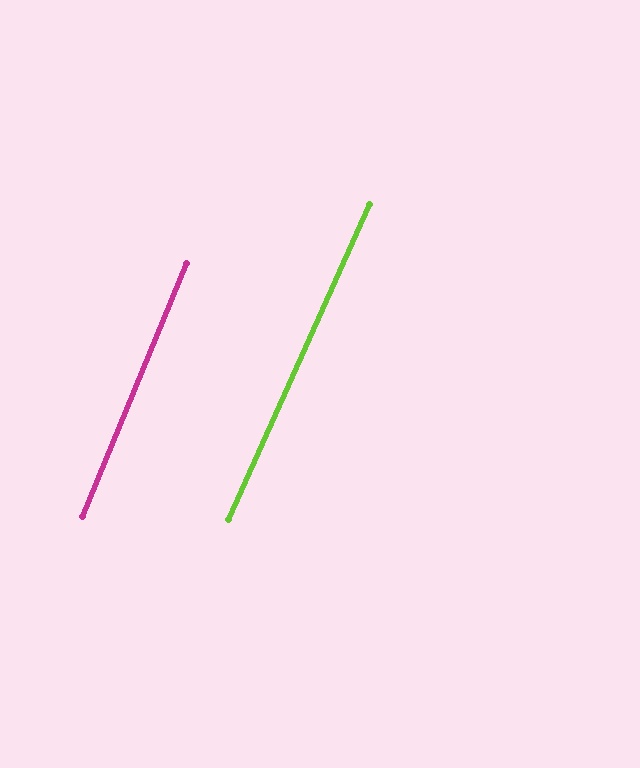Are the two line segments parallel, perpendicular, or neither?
Parallel — their directions differ by only 1.7°.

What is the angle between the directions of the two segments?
Approximately 2 degrees.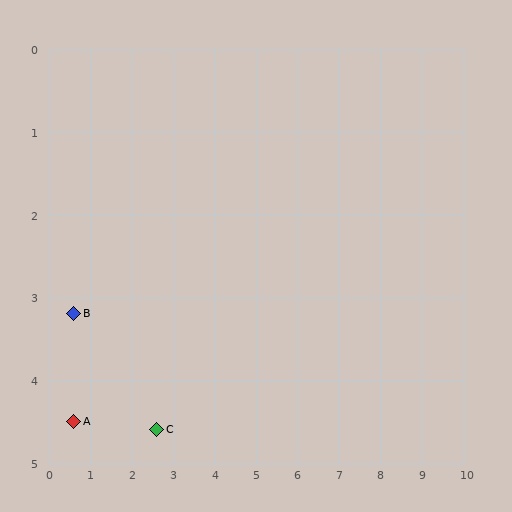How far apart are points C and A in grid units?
Points C and A are about 2.0 grid units apart.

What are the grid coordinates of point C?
Point C is at approximately (2.6, 4.6).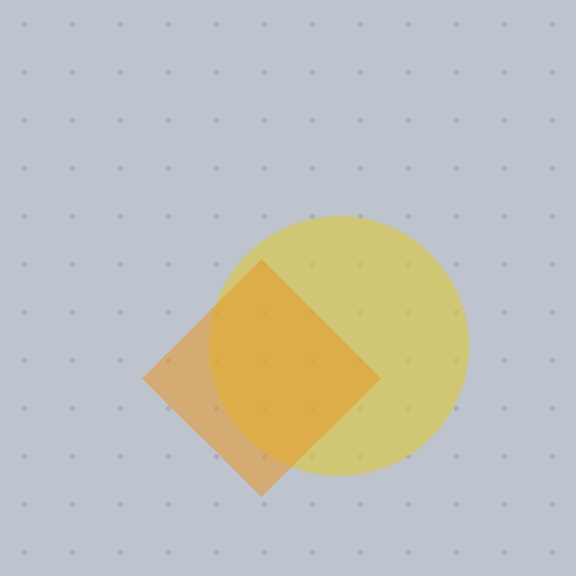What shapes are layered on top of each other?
The layered shapes are: a yellow circle, an orange diamond.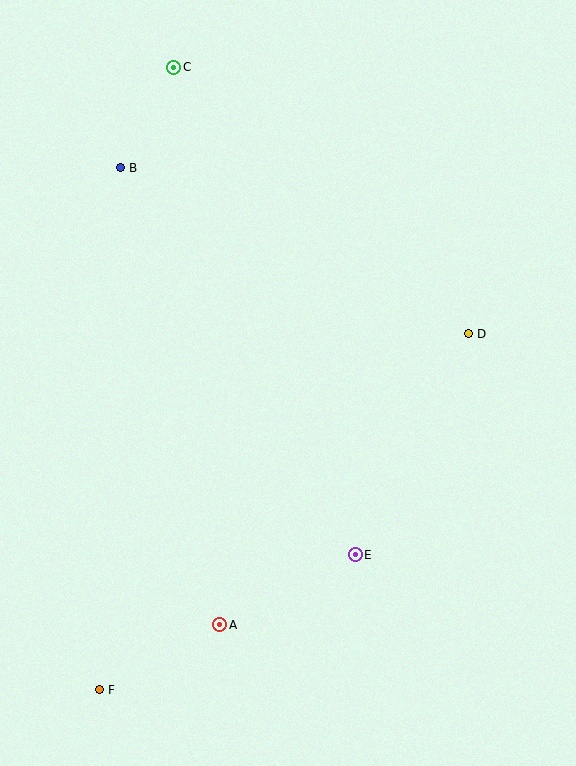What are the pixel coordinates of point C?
Point C is at (174, 67).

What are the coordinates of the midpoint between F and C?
The midpoint between F and C is at (136, 379).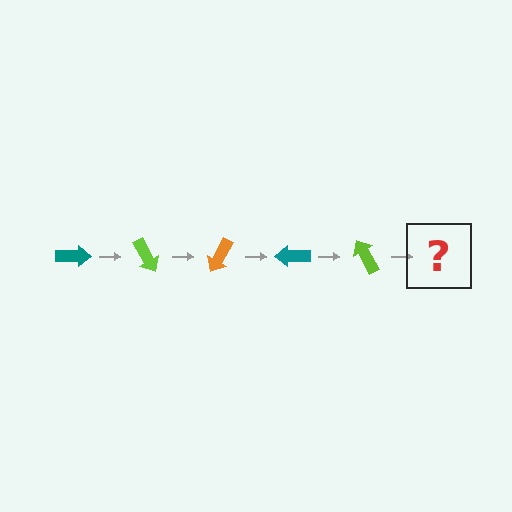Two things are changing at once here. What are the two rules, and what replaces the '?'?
The two rules are that it rotates 60 degrees each step and the color cycles through teal, lime, and orange. The '?' should be an orange arrow, rotated 300 degrees from the start.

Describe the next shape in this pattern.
It should be an orange arrow, rotated 300 degrees from the start.